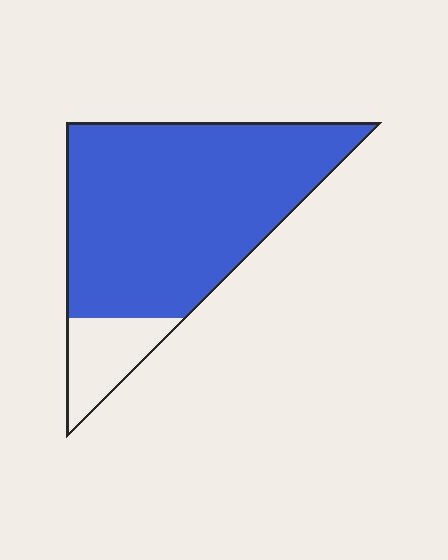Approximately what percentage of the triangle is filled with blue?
Approximately 85%.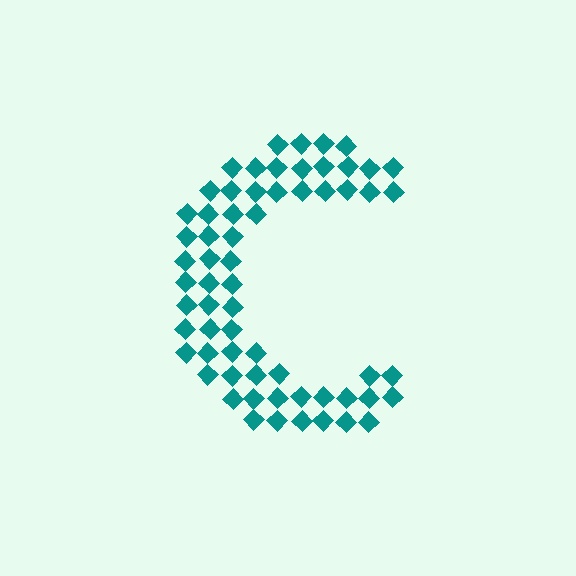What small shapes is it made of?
It is made of small diamonds.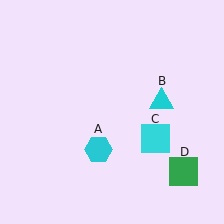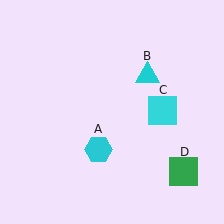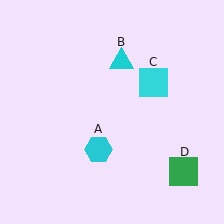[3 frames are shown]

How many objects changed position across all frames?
2 objects changed position: cyan triangle (object B), cyan square (object C).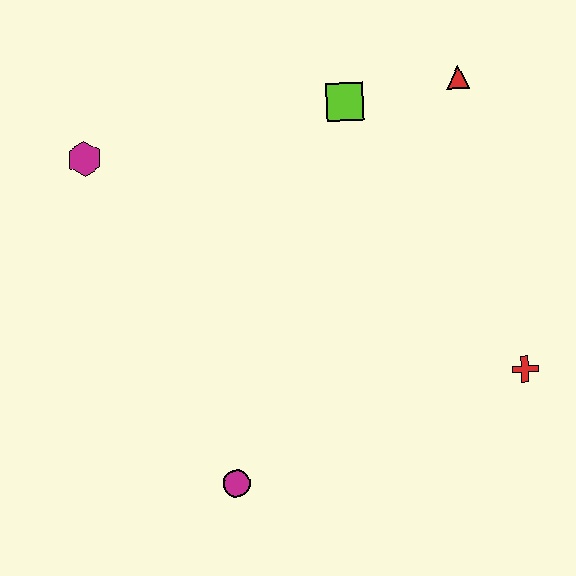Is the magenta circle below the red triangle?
Yes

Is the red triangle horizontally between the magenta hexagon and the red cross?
Yes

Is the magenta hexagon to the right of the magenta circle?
No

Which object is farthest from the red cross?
The magenta hexagon is farthest from the red cross.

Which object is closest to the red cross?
The red triangle is closest to the red cross.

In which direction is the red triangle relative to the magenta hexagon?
The red triangle is to the right of the magenta hexagon.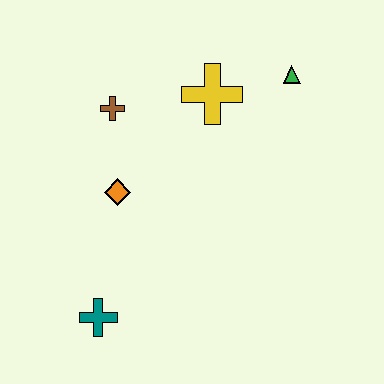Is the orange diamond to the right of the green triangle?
No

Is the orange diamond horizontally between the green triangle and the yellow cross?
No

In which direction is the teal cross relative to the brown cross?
The teal cross is below the brown cross.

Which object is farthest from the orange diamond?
The green triangle is farthest from the orange diamond.